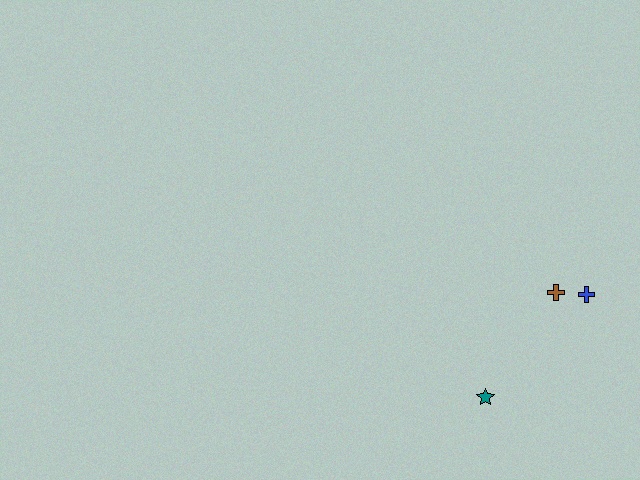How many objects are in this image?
There are 3 objects.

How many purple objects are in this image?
There are no purple objects.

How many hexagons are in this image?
There are no hexagons.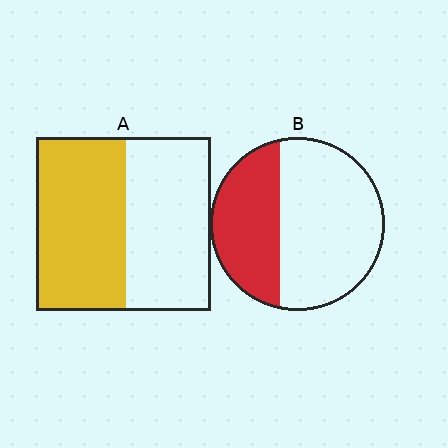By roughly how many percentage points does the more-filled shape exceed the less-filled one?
By roughly 15 percentage points (A over B).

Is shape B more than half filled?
No.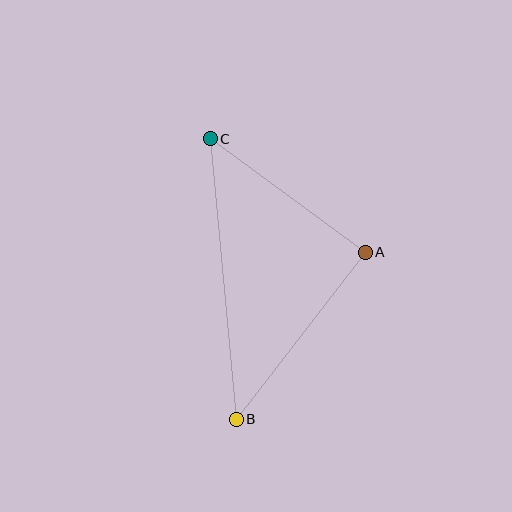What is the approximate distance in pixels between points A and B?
The distance between A and B is approximately 211 pixels.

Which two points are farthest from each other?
Points B and C are farthest from each other.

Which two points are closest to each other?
Points A and C are closest to each other.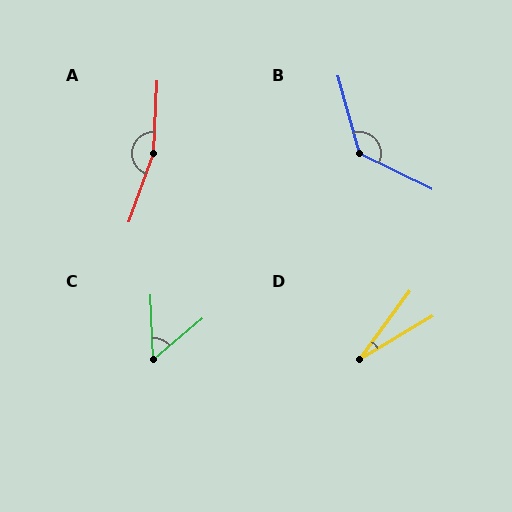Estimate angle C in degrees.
Approximately 52 degrees.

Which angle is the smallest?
D, at approximately 23 degrees.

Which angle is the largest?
A, at approximately 163 degrees.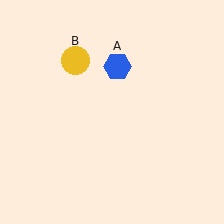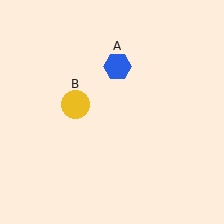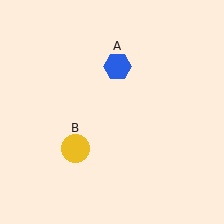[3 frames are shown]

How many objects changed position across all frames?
1 object changed position: yellow circle (object B).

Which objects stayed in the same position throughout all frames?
Blue hexagon (object A) remained stationary.